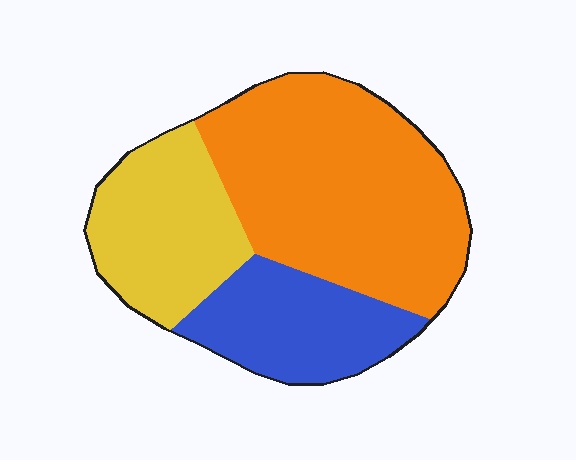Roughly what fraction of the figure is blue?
Blue covers roughly 25% of the figure.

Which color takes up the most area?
Orange, at roughly 50%.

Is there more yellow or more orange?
Orange.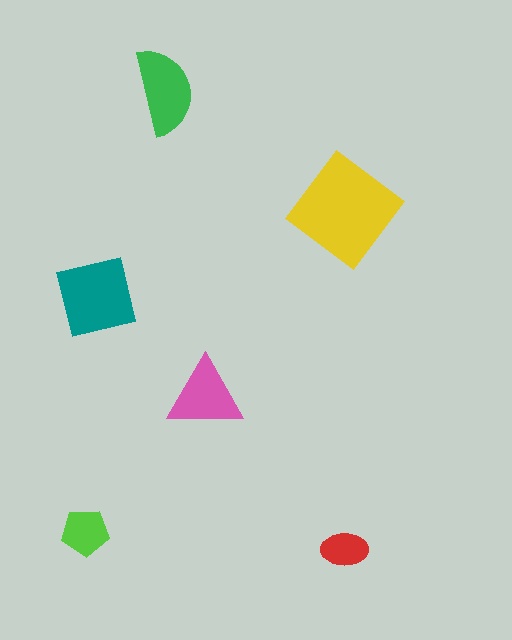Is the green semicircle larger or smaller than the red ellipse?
Larger.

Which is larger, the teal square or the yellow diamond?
The yellow diamond.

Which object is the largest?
The yellow diamond.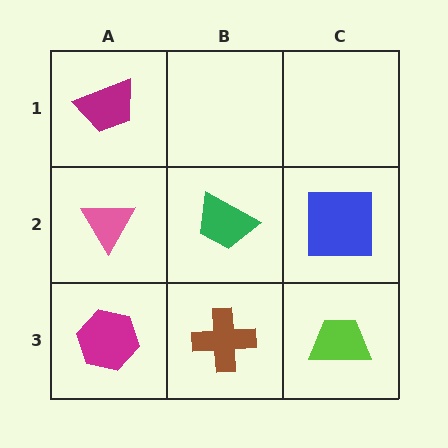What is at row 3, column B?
A brown cross.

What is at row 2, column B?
A green trapezoid.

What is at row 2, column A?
A pink triangle.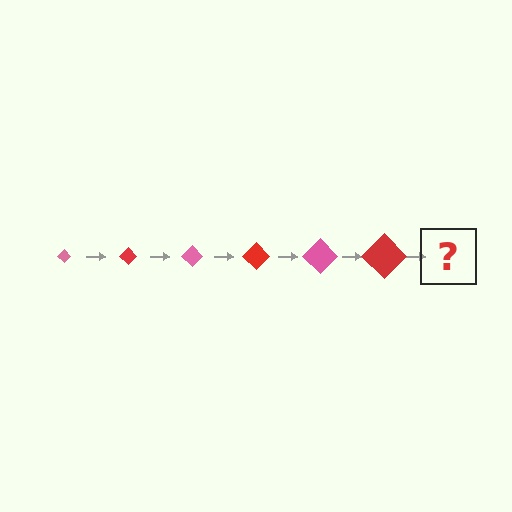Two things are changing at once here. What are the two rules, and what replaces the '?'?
The two rules are that the diamond grows larger each step and the color cycles through pink and red. The '?' should be a pink diamond, larger than the previous one.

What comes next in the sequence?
The next element should be a pink diamond, larger than the previous one.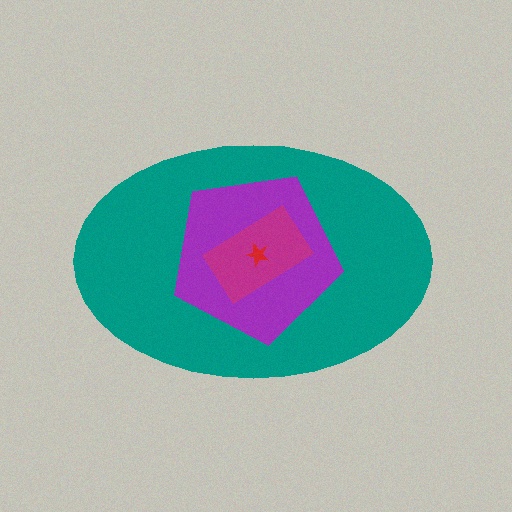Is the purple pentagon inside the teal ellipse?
Yes.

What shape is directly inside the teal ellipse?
The purple pentagon.